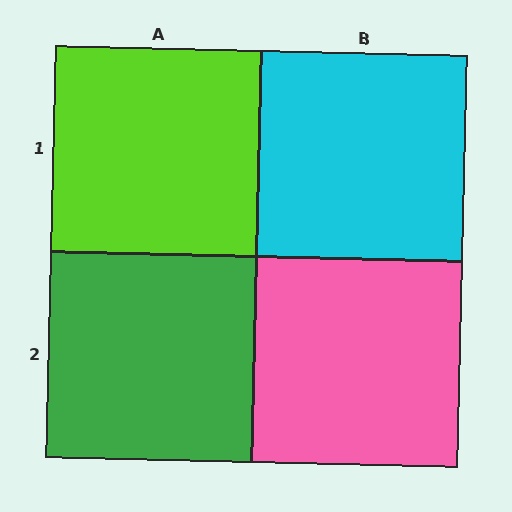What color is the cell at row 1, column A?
Lime.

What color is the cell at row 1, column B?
Cyan.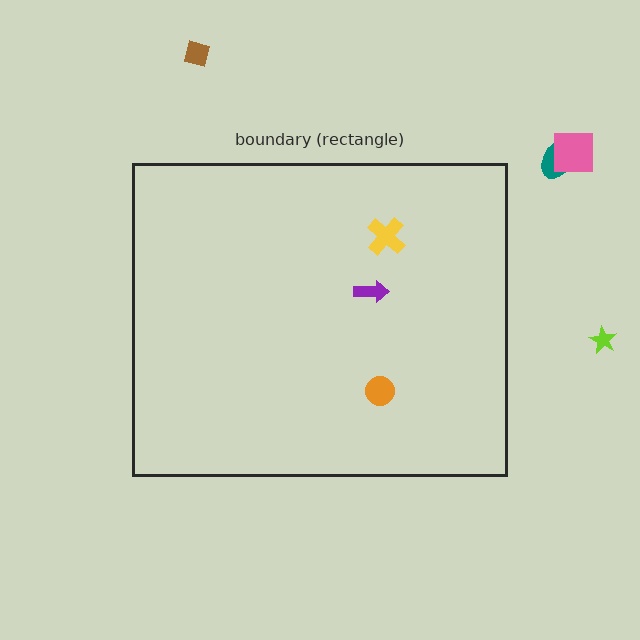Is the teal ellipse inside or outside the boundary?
Outside.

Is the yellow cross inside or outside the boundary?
Inside.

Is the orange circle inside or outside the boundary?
Inside.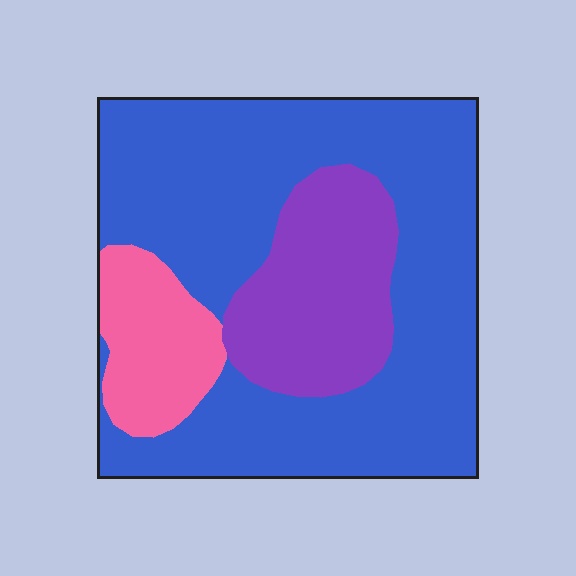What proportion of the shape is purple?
Purple covers around 20% of the shape.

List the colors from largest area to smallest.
From largest to smallest: blue, purple, pink.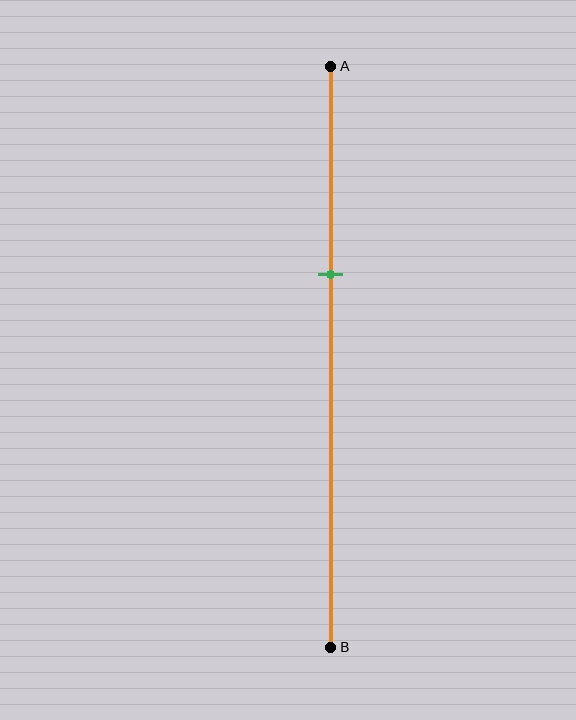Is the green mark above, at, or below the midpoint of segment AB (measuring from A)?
The green mark is above the midpoint of segment AB.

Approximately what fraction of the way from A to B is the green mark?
The green mark is approximately 35% of the way from A to B.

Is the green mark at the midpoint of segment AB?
No, the mark is at about 35% from A, not at the 50% midpoint.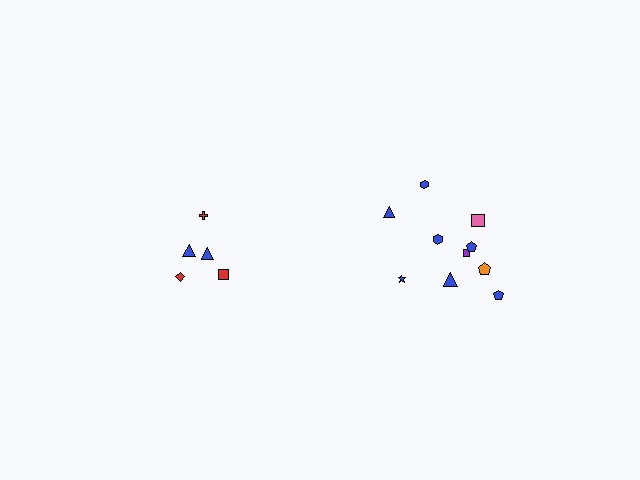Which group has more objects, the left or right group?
The right group.